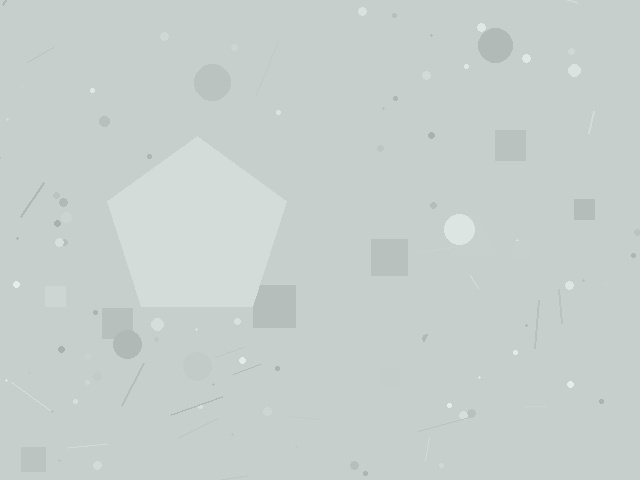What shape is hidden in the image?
A pentagon is hidden in the image.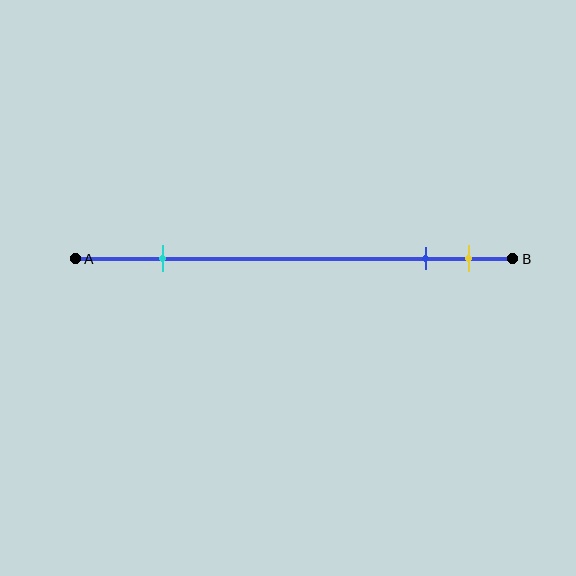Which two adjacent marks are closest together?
The blue and yellow marks are the closest adjacent pair.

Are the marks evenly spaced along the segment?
No, the marks are not evenly spaced.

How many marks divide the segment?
There are 3 marks dividing the segment.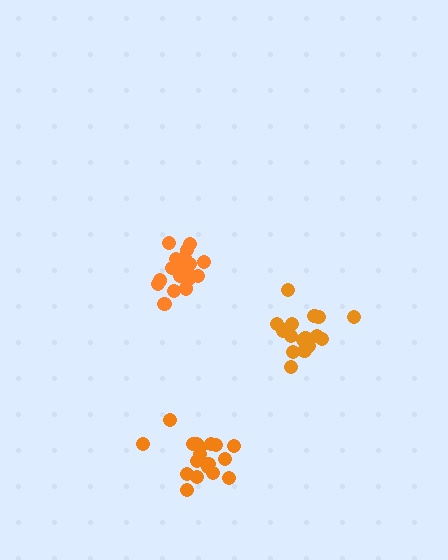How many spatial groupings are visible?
There are 3 spatial groupings.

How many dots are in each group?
Group 1: 18 dots, Group 2: 16 dots, Group 3: 21 dots (55 total).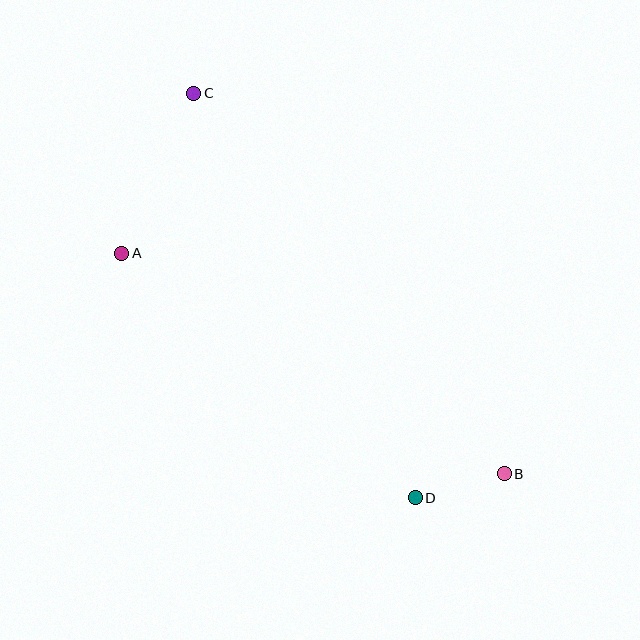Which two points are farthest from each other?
Points B and C are farthest from each other.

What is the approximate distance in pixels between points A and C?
The distance between A and C is approximately 175 pixels.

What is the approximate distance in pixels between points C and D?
The distance between C and D is approximately 461 pixels.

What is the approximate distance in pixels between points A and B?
The distance between A and B is approximately 442 pixels.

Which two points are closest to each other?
Points B and D are closest to each other.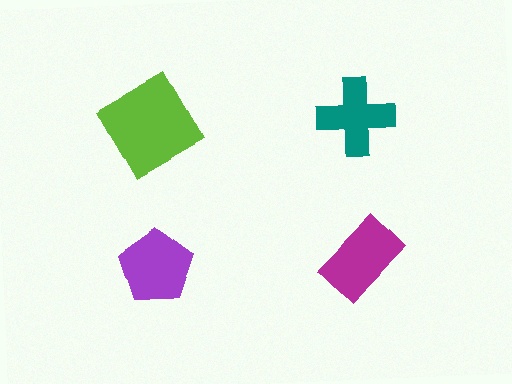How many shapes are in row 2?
2 shapes.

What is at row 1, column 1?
A lime square.